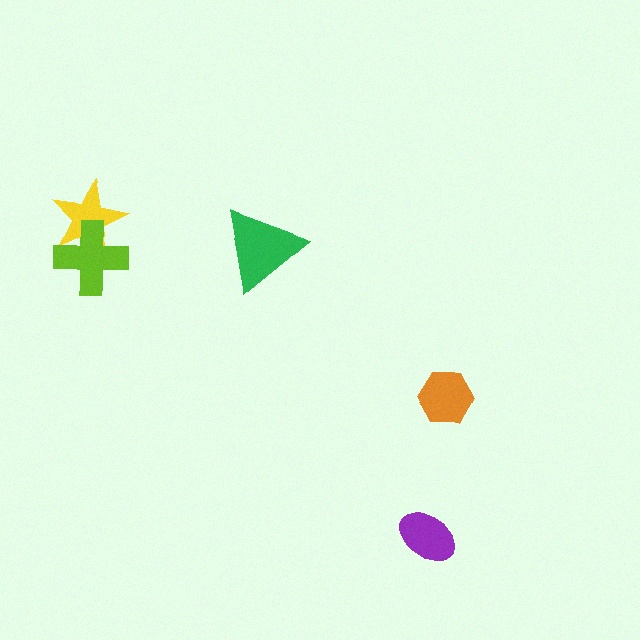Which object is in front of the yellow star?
The lime cross is in front of the yellow star.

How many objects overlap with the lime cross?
1 object overlaps with the lime cross.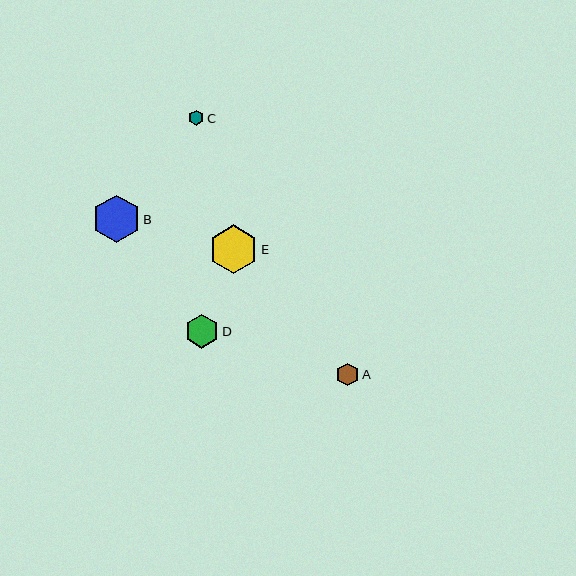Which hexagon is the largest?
Hexagon E is the largest with a size of approximately 49 pixels.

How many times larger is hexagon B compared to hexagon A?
Hexagon B is approximately 2.1 times the size of hexagon A.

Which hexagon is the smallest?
Hexagon C is the smallest with a size of approximately 15 pixels.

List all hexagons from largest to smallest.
From largest to smallest: E, B, D, A, C.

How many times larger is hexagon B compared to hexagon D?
Hexagon B is approximately 1.4 times the size of hexagon D.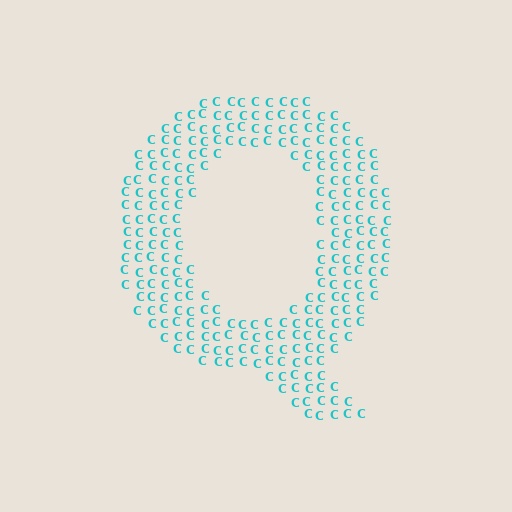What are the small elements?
The small elements are letter C's.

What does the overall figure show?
The overall figure shows the letter Q.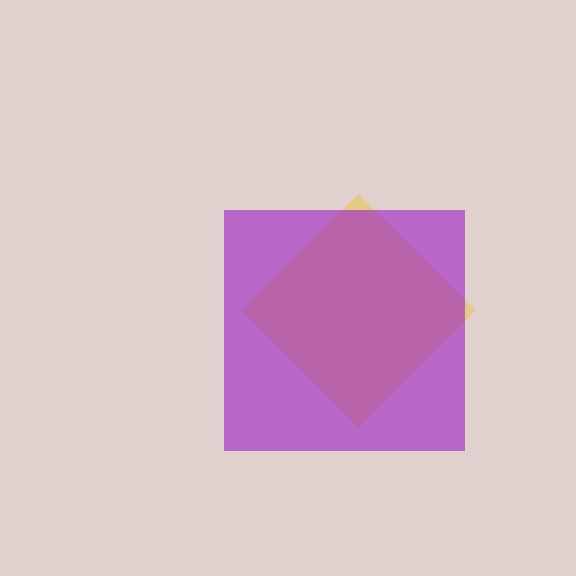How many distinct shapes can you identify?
There are 2 distinct shapes: a yellow diamond, a purple square.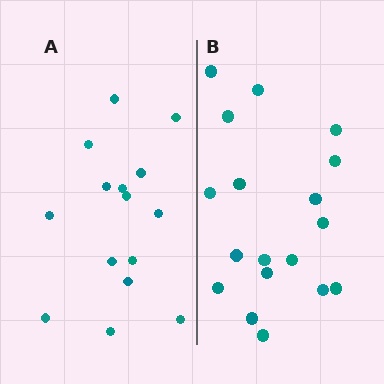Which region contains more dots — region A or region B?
Region B (the right region) has more dots.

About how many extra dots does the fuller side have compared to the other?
Region B has just a few more — roughly 2 or 3 more dots than region A.